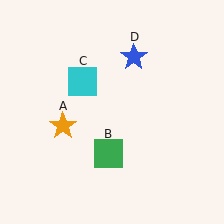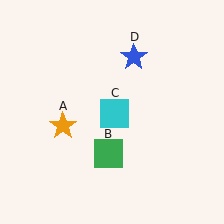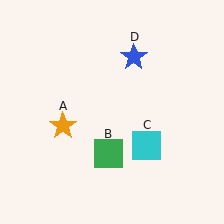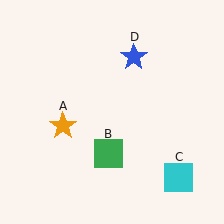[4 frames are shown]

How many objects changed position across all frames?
1 object changed position: cyan square (object C).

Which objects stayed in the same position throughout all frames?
Orange star (object A) and green square (object B) and blue star (object D) remained stationary.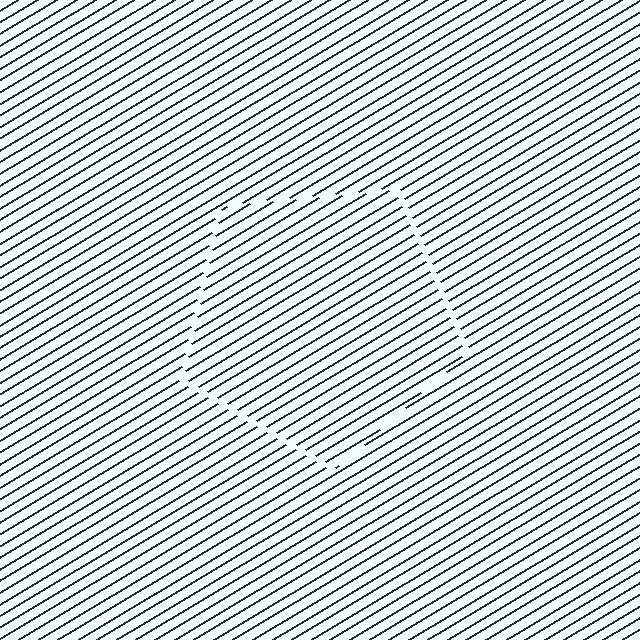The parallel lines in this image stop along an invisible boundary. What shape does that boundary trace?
An illusory pentagon. The interior of the shape contains the same grating, shifted by half a period — the contour is defined by the phase discontinuity where line-ends from the inner and outer gratings abut.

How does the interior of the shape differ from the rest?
The interior of the shape contains the same grating, shifted by half a period — the contour is defined by the phase discontinuity where line-ends from the inner and outer gratings abut.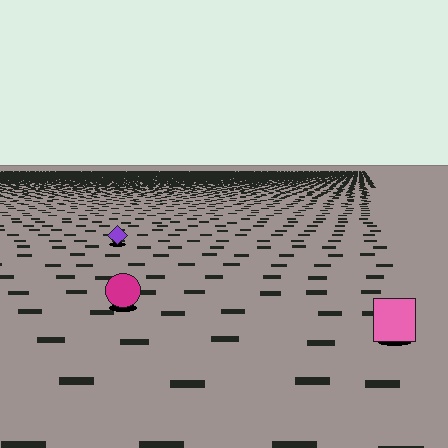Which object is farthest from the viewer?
The purple diamond is farthest from the viewer. It appears smaller and the ground texture around it is denser.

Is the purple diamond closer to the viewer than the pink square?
No. The pink square is closer — you can tell from the texture gradient: the ground texture is coarser near it.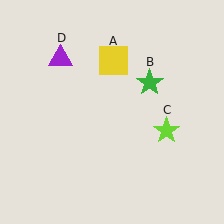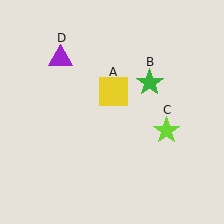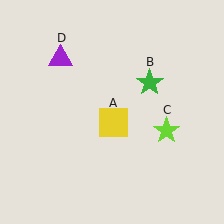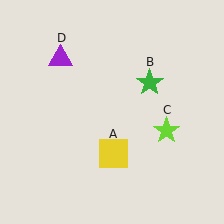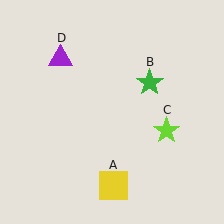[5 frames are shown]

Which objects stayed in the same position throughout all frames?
Green star (object B) and lime star (object C) and purple triangle (object D) remained stationary.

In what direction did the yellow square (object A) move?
The yellow square (object A) moved down.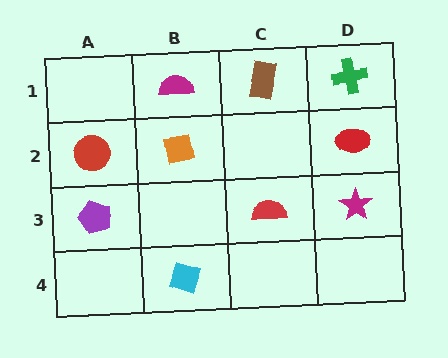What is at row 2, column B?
An orange square.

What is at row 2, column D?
A red ellipse.